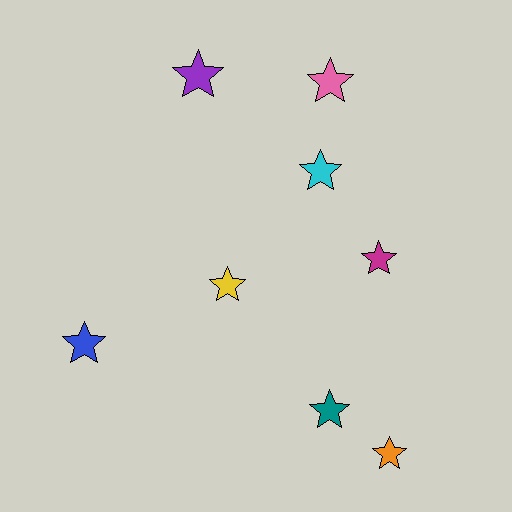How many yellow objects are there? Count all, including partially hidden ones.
There is 1 yellow object.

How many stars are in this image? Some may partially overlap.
There are 8 stars.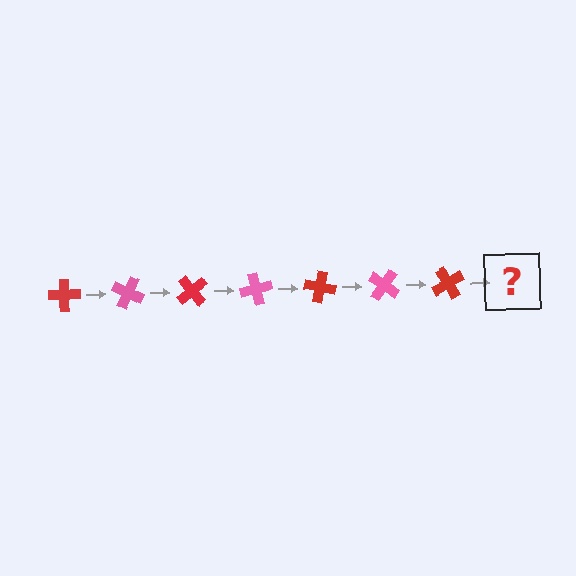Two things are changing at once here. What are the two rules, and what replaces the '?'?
The two rules are that it rotates 25 degrees each step and the color cycles through red and pink. The '?' should be a pink cross, rotated 175 degrees from the start.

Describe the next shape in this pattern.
It should be a pink cross, rotated 175 degrees from the start.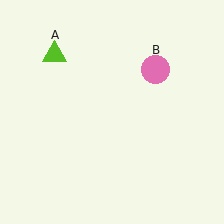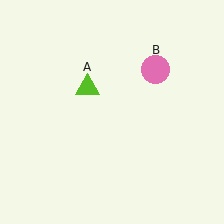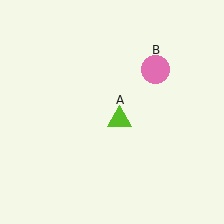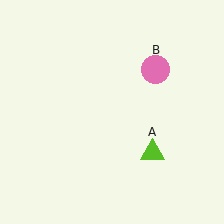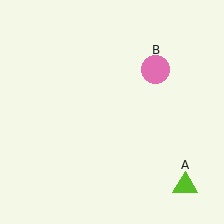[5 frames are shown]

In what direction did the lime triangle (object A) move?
The lime triangle (object A) moved down and to the right.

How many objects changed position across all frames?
1 object changed position: lime triangle (object A).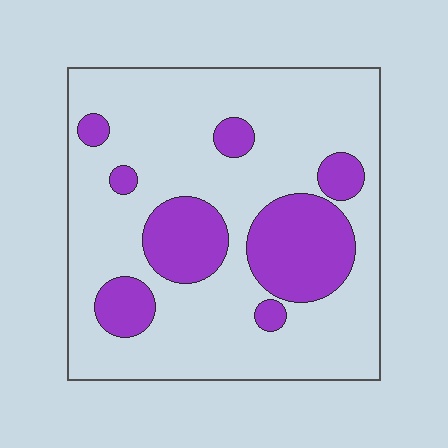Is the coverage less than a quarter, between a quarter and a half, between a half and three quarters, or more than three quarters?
Less than a quarter.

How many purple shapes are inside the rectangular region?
8.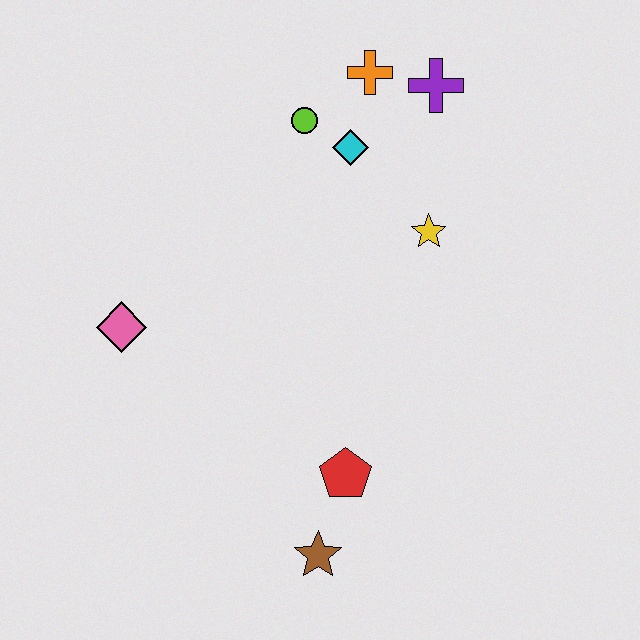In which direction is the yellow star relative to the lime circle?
The yellow star is to the right of the lime circle.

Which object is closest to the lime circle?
The cyan diamond is closest to the lime circle.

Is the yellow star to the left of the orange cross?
No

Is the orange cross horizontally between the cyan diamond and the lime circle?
No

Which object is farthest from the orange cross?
The brown star is farthest from the orange cross.